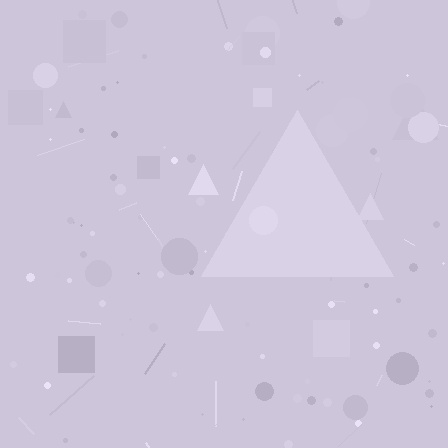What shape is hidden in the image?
A triangle is hidden in the image.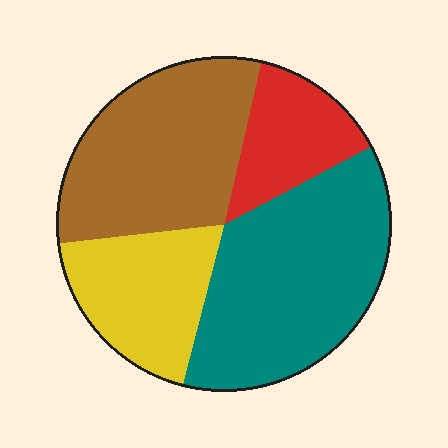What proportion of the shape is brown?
Brown covers roughly 30% of the shape.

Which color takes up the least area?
Red, at roughly 15%.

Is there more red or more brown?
Brown.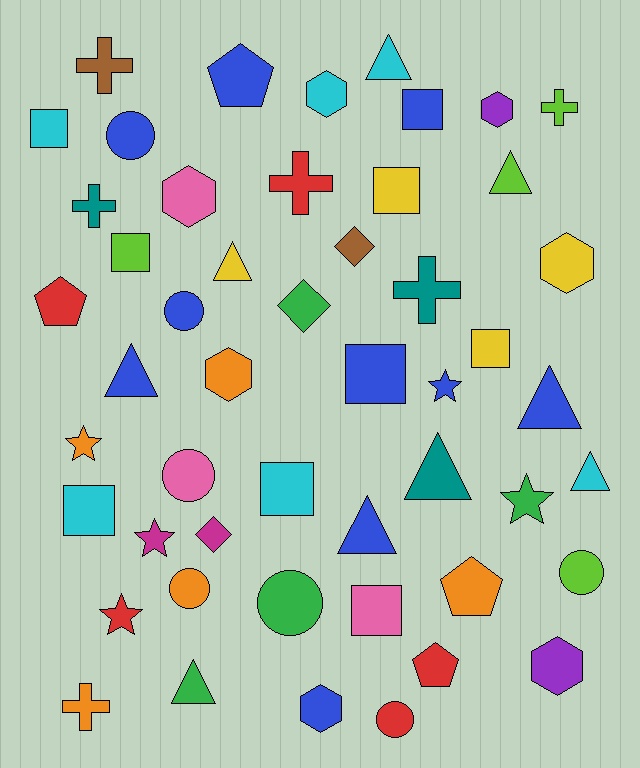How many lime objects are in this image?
There are 4 lime objects.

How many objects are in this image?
There are 50 objects.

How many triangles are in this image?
There are 9 triangles.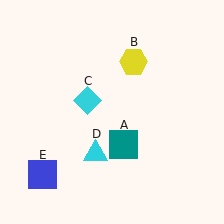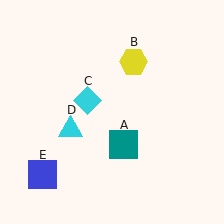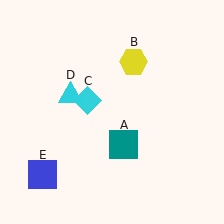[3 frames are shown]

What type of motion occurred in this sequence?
The cyan triangle (object D) rotated clockwise around the center of the scene.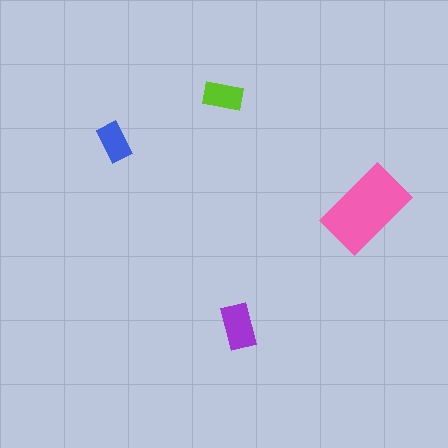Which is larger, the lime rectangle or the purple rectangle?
The purple one.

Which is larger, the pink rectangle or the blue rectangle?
The pink one.